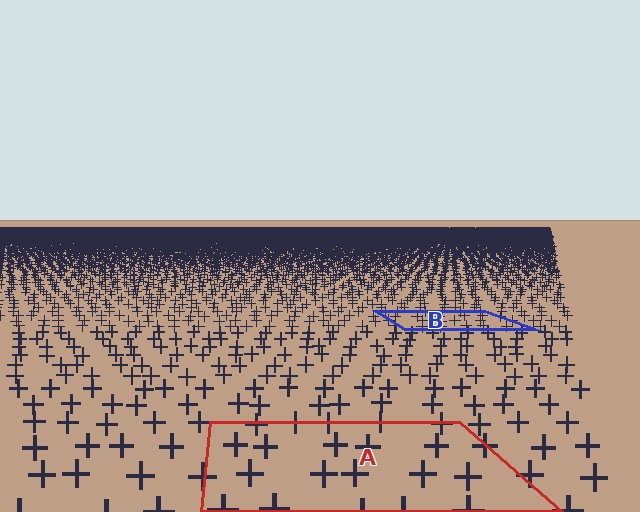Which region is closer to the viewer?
Region A is closer. The texture elements there are larger and more spread out.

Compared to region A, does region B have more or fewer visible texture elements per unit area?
Region B has more texture elements per unit area — they are packed more densely because it is farther away.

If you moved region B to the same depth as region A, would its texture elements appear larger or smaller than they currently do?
They would appear larger. At a closer depth, the same texture elements are projected at a bigger on-screen size.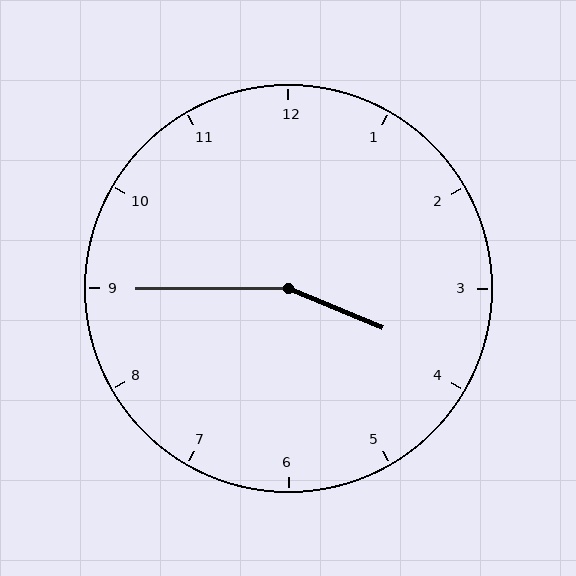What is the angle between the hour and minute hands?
Approximately 158 degrees.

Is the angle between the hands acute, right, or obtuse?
It is obtuse.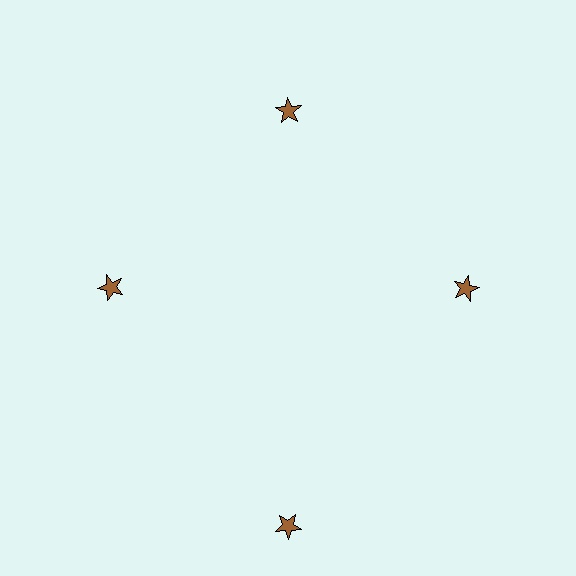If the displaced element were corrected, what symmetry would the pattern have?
It would have 4-fold rotational symmetry — the pattern would map onto itself every 90 degrees.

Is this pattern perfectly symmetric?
No. The 4 brown stars are arranged in a ring, but one element near the 6 o'clock position is pushed outward from the center, breaking the 4-fold rotational symmetry.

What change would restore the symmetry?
The symmetry would be restored by moving it inward, back onto the ring so that all 4 stars sit at equal angles and equal distance from the center.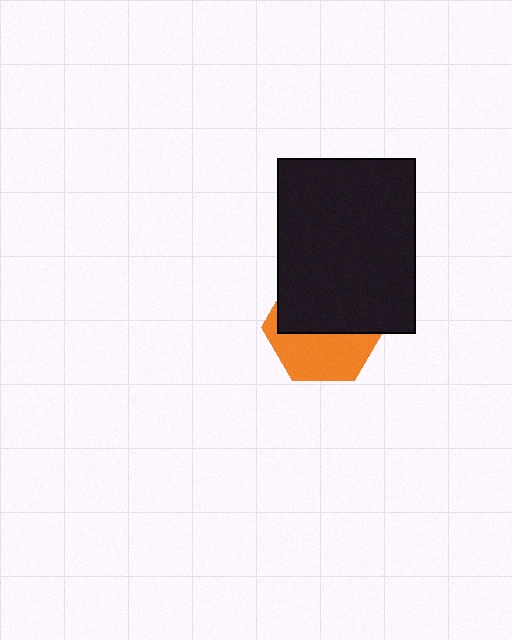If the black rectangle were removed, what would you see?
You would see the complete orange hexagon.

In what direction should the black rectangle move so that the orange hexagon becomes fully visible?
The black rectangle should move up. That is the shortest direction to clear the overlap and leave the orange hexagon fully visible.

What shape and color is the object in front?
The object in front is a black rectangle.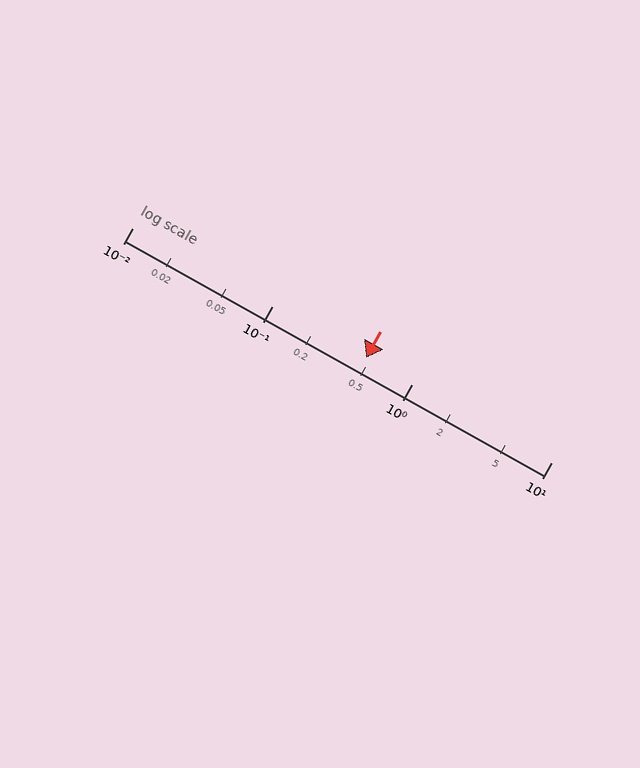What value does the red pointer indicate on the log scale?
The pointer indicates approximately 0.47.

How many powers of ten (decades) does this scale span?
The scale spans 3 decades, from 0.01 to 10.